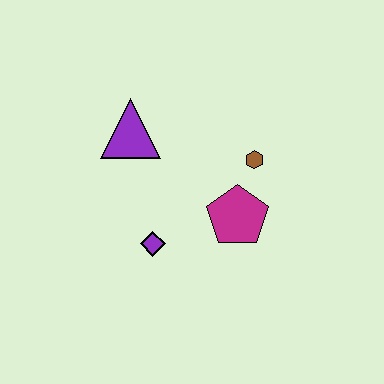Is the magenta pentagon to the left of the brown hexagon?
Yes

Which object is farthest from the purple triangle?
The magenta pentagon is farthest from the purple triangle.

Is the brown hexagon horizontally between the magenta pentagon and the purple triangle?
No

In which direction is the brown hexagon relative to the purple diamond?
The brown hexagon is to the right of the purple diamond.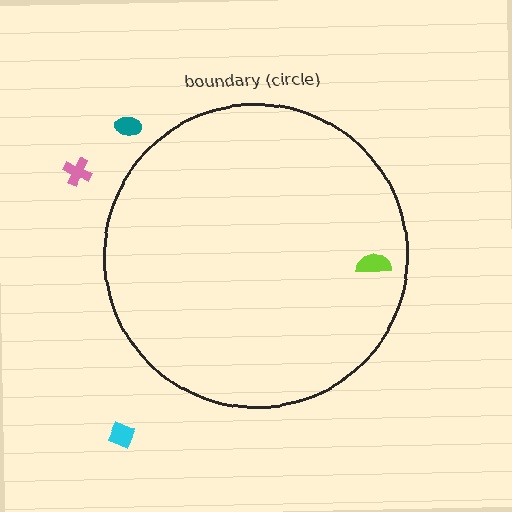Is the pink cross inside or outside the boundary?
Outside.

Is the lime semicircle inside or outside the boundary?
Inside.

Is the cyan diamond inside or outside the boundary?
Outside.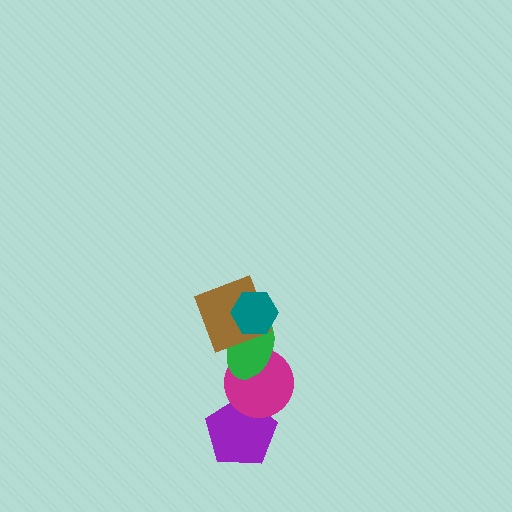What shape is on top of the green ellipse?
The brown square is on top of the green ellipse.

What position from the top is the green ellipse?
The green ellipse is 3rd from the top.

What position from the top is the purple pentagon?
The purple pentagon is 5th from the top.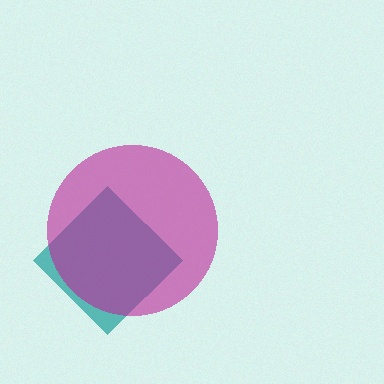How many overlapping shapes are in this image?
There are 2 overlapping shapes in the image.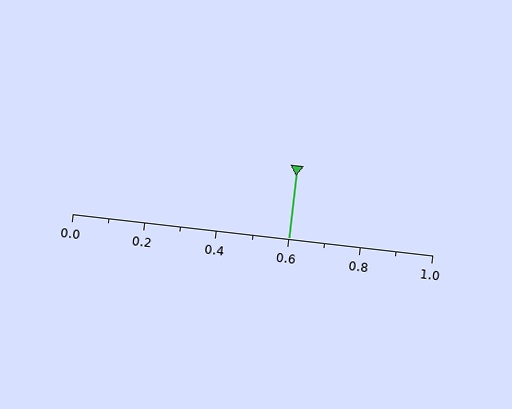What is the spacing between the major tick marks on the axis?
The major ticks are spaced 0.2 apart.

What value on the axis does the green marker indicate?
The marker indicates approximately 0.6.